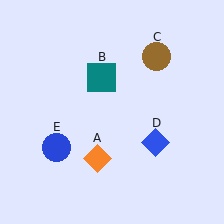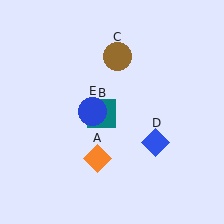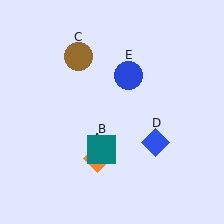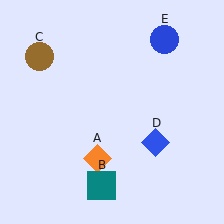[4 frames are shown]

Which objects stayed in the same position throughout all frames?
Orange diamond (object A) and blue diamond (object D) remained stationary.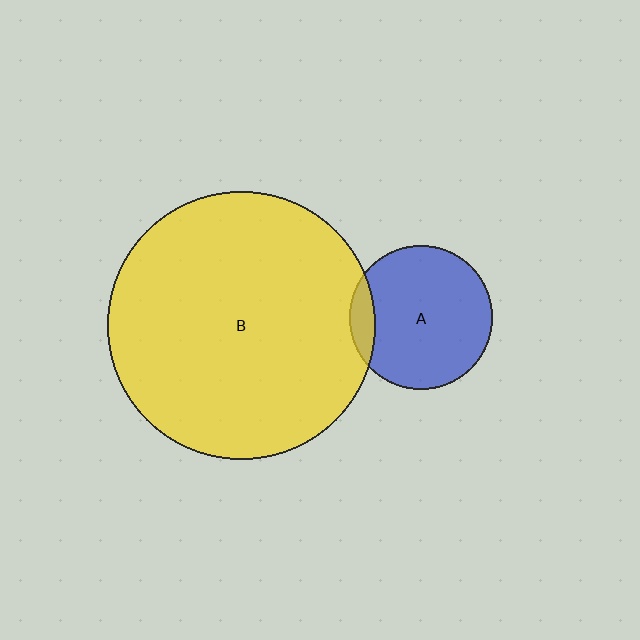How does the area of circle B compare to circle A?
Approximately 3.5 times.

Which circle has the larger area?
Circle B (yellow).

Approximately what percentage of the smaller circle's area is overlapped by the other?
Approximately 10%.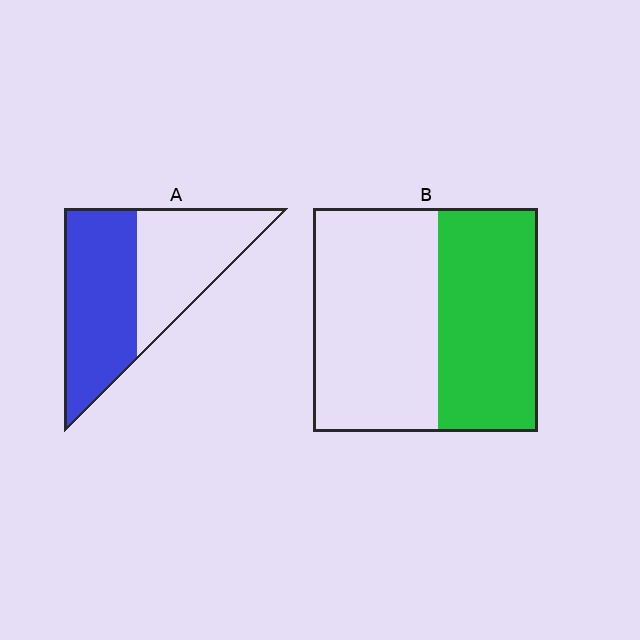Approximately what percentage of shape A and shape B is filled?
A is approximately 55% and B is approximately 45%.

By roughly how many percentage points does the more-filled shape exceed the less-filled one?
By roughly 10 percentage points (A over B).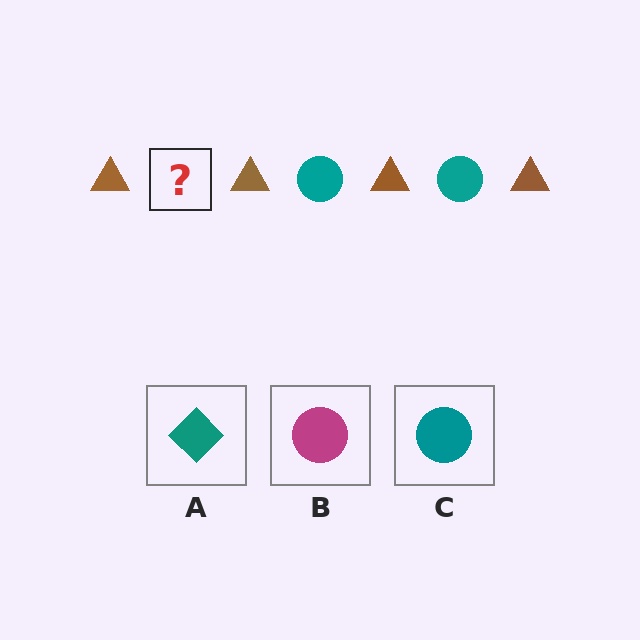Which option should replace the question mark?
Option C.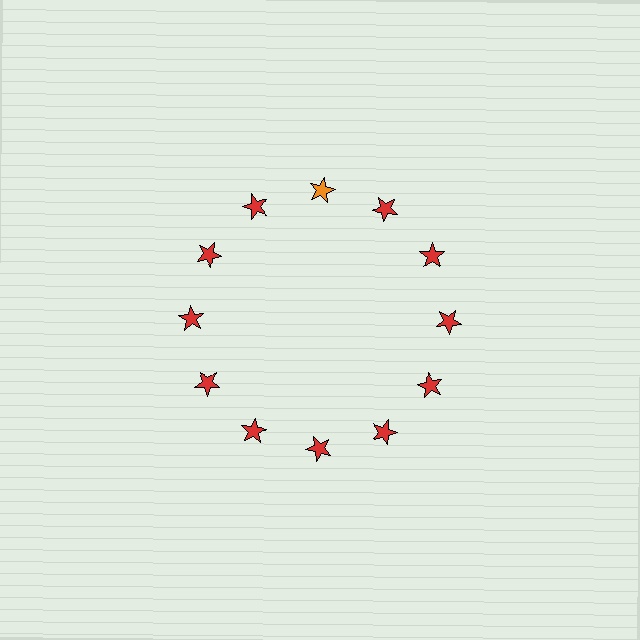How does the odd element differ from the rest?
It has a different color: orange instead of red.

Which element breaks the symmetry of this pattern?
The orange star at roughly the 12 o'clock position breaks the symmetry. All other shapes are red stars.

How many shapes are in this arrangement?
There are 12 shapes arranged in a ring pattern.